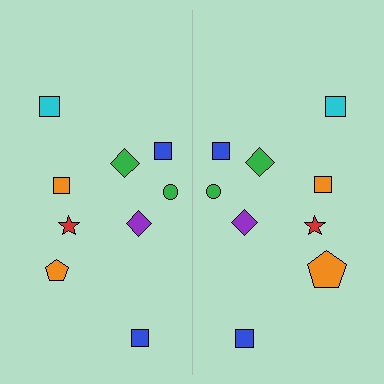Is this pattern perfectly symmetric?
No, the pattern is not perfectly symmetric. The orange pentagon on the right side has a different size than its mirror counterpart.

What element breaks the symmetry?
The orange pentagon on the right side has a different size than its mirror counterpart.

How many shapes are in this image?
There are 18 shapes in this image.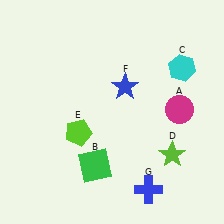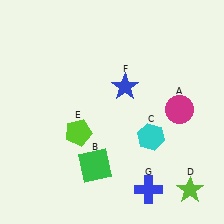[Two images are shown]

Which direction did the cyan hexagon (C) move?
The cyan hexagon (C) moved down.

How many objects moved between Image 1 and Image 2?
2 objects moved between the two images.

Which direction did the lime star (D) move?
The lime star (D) moved down.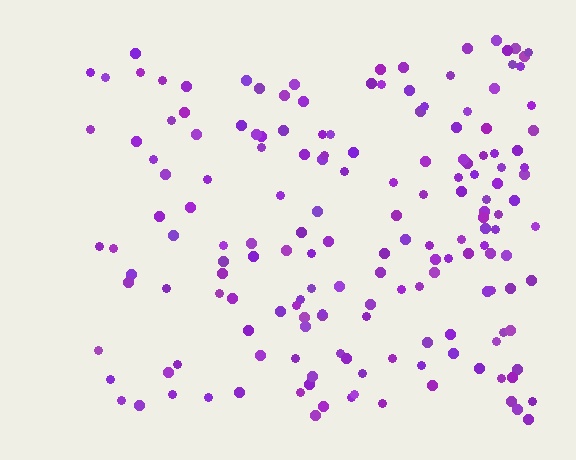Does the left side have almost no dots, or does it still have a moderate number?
Still a moderate number, just noticeably fewer than the right.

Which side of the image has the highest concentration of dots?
The right.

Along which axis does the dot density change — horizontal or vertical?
Horizontal.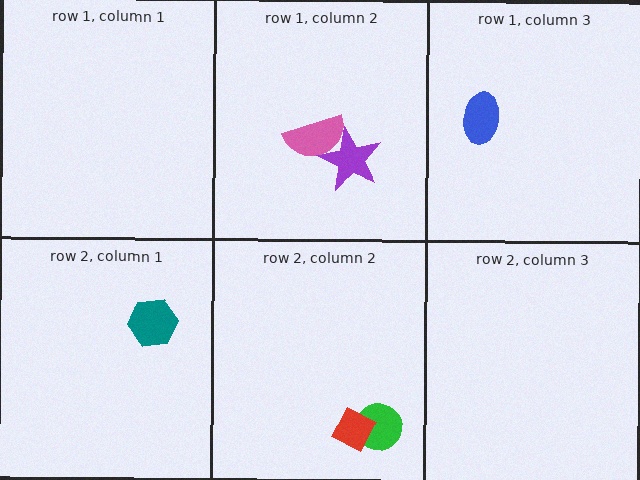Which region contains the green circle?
The row 2, column 2 region.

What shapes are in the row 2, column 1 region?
The teal hexagon.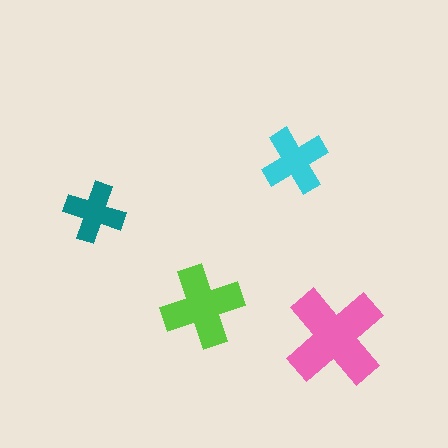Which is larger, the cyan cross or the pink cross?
The pink one.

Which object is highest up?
The cyan cross is topmost.